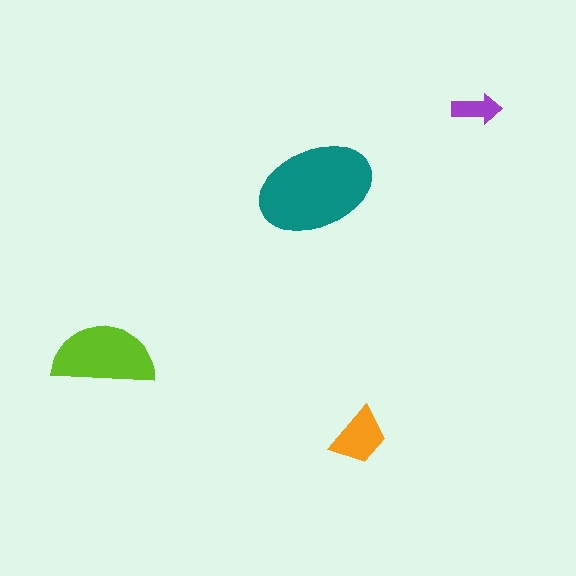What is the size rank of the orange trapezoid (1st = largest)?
3rd.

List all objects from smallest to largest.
The purple arrow, the orange trapezoid, the lime semicircle, the teal ellipse.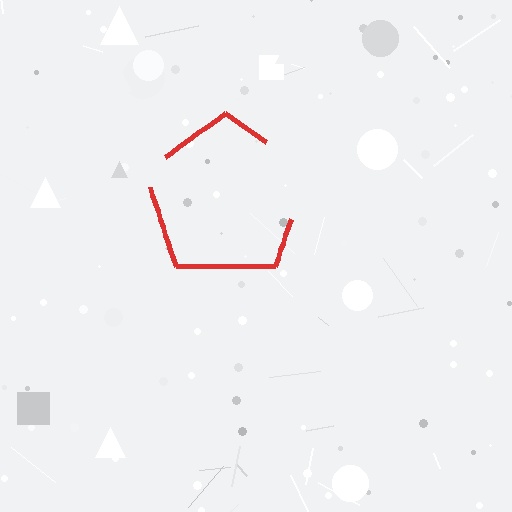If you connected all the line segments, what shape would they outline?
They would outline a pentagon.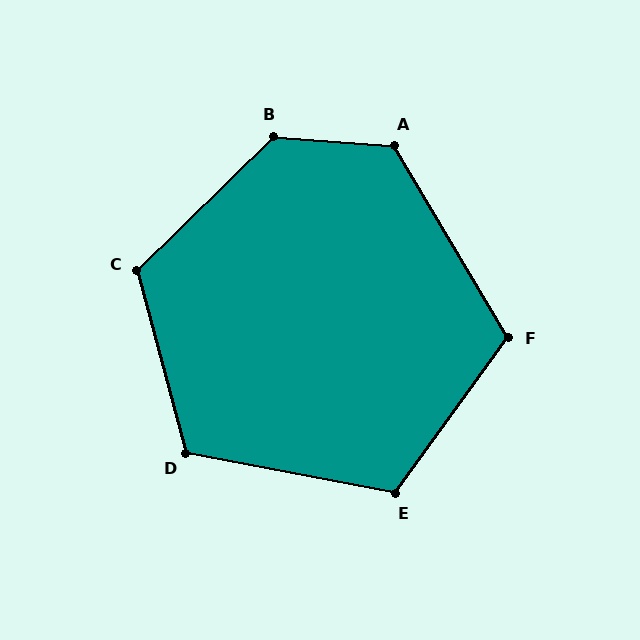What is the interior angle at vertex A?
Approximately 125 degrees (obtuse).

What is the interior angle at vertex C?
Approximately 120 degrees (obtuse).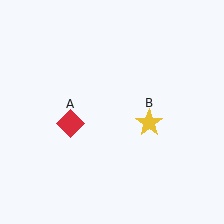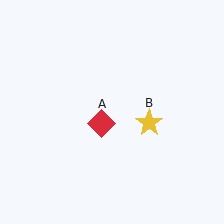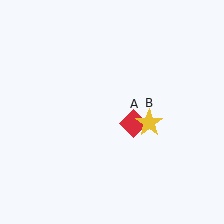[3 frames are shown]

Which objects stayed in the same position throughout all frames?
Yellow star (object B) remained stationary.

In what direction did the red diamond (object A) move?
The red diamond (object A) moved right.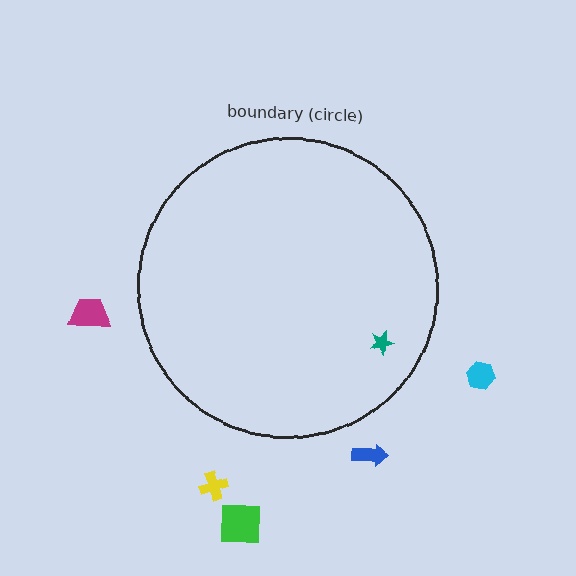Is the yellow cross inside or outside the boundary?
Outside.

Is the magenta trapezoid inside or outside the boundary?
Outside.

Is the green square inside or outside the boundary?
Outside.